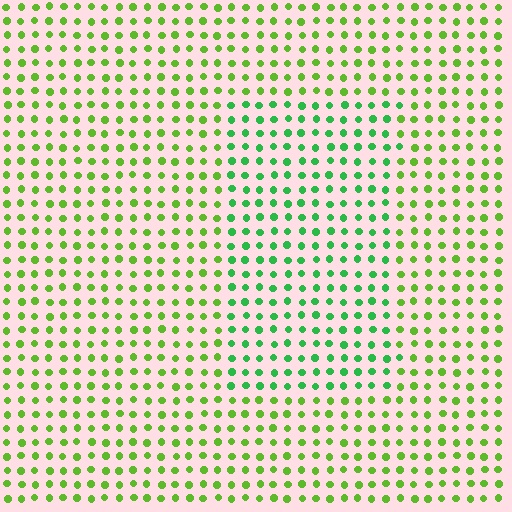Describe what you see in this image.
The image is filled with small lime elements in a uniform arrangement. A rectangle-shaped region is visible where the elements are tinted to a slightly different hue, forming a subtle color boundary.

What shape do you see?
I see a rectangle.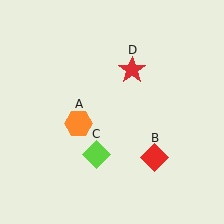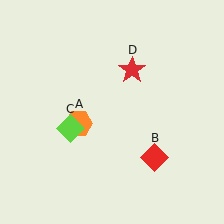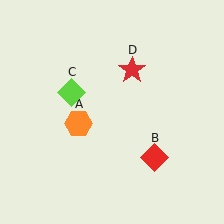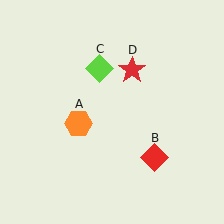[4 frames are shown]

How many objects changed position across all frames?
1 object changed position: lime diamond (object C).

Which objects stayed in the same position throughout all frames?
Orange hexagon (object A) and red diamond (object B) and red star (object D) remained stationary.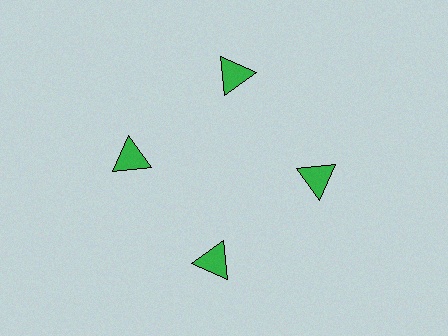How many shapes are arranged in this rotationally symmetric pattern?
There are 4 shapes, arranged in 4 groups of 1.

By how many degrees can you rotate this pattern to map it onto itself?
The pattern maps onto itself every 90 degrees of rotation.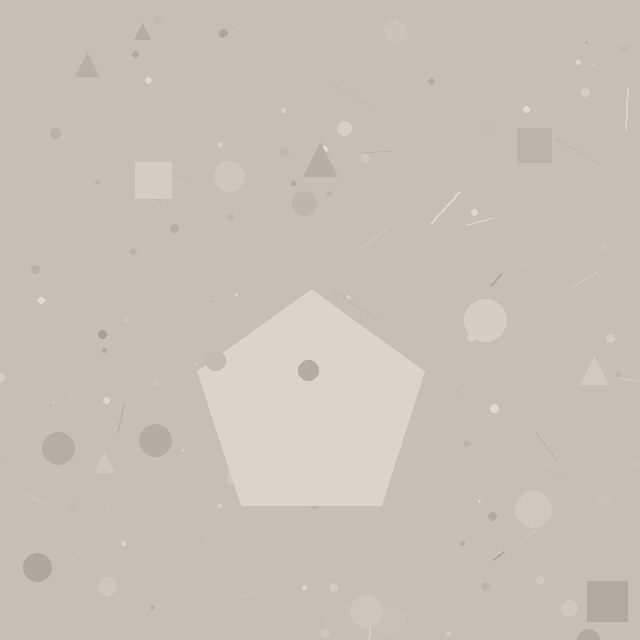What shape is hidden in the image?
A pentagon is hidden in the image.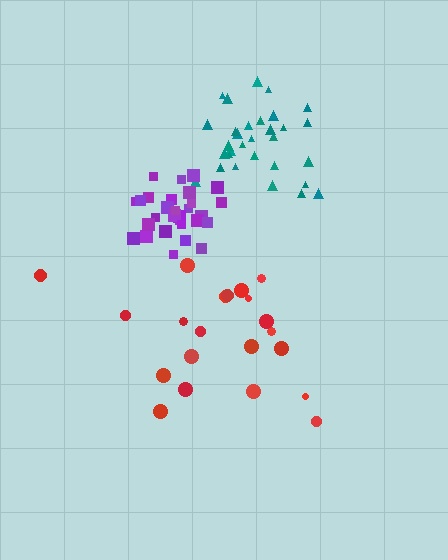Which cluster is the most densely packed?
Purple.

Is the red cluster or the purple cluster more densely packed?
Purple.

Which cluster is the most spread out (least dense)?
Red.